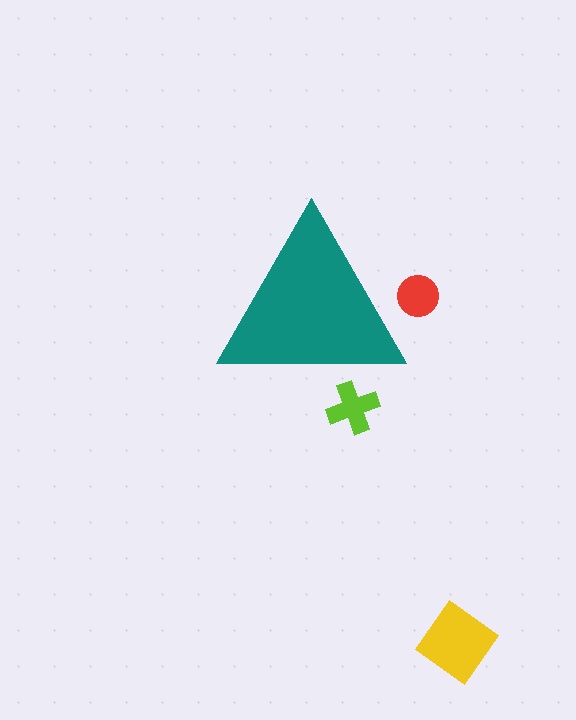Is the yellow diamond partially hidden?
No, the yellow diamond is fully visible.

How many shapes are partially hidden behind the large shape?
2 shapes are partially hidden.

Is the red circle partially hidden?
Yes, the red circle is partially hidden behind the teal triangle.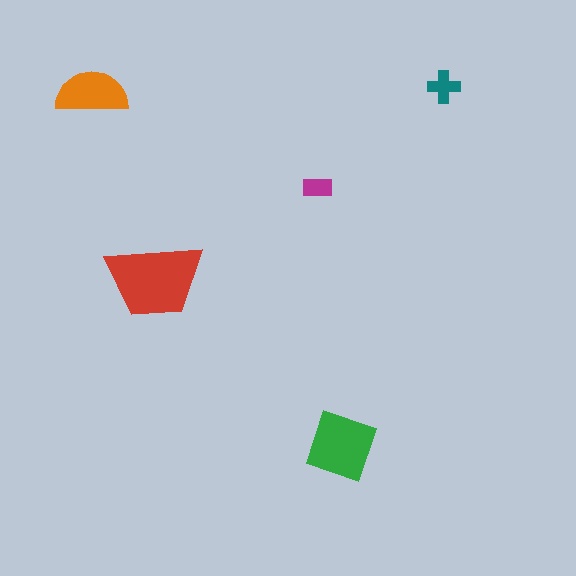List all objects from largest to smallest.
The red trapezoid, the green square, the orange semicircle, the teal cross, the magenta rectangle.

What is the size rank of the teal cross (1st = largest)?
4th.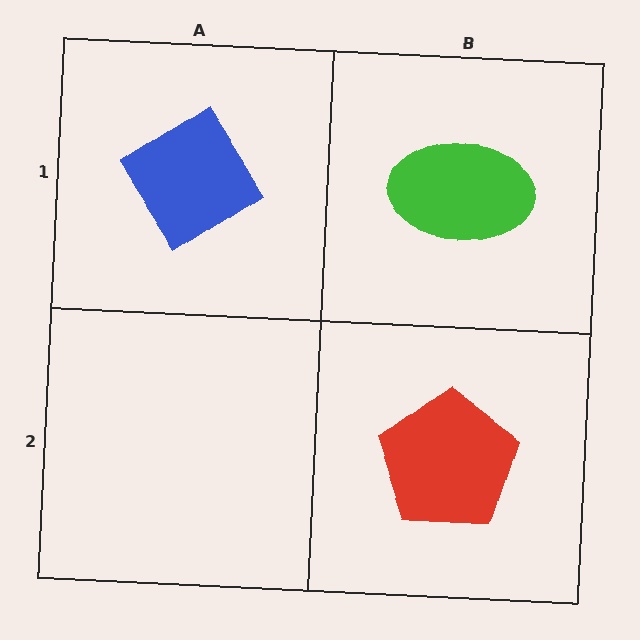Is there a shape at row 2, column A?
No, that cell is empty.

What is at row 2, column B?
A red pentagon.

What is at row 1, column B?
A green ellipse.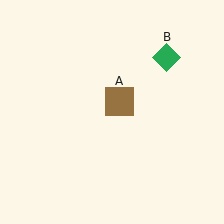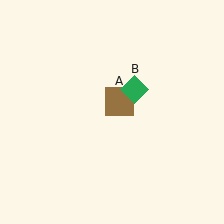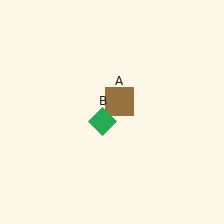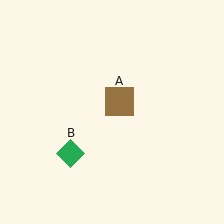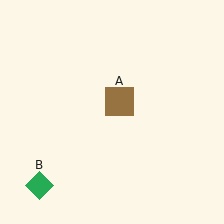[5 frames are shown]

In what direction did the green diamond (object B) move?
The green diamond (object B) moved down and to the left.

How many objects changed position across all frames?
1 object changed position: green diamond (object B).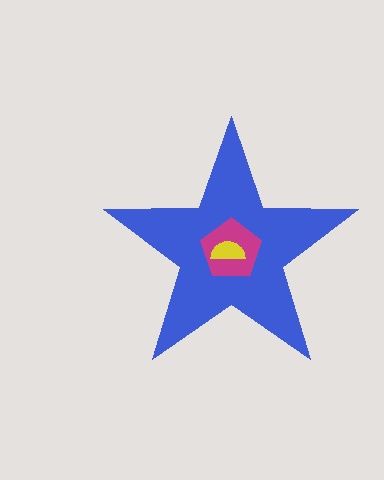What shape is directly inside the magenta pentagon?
The yellow semicircle.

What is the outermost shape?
The blue star.